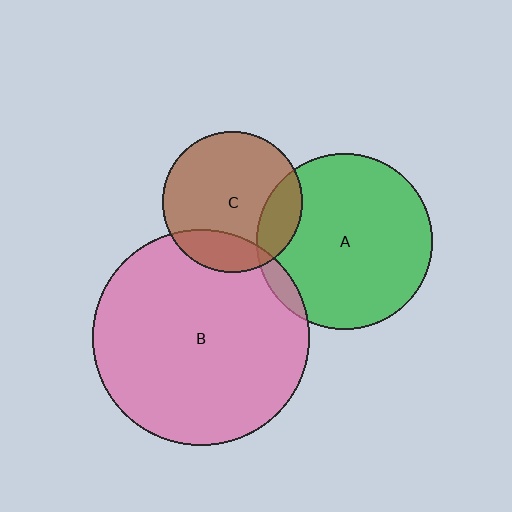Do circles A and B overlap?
Yes.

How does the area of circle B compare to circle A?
Approximately 1.5 times.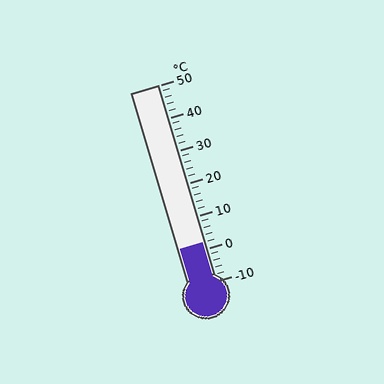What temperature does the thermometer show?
The thermometer shows approximately 2°C.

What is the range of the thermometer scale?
The thermometer scale ranges from -10°C to 50°C.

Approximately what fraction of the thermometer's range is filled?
The thermometer is filled to approximately 20% of its range.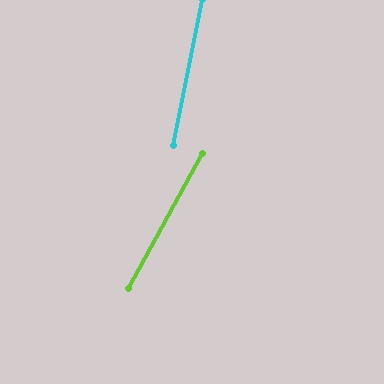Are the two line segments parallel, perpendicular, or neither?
Neither parallel nor perpendicular — they differ by about 17°.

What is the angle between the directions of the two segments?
Approximately 17 degrees.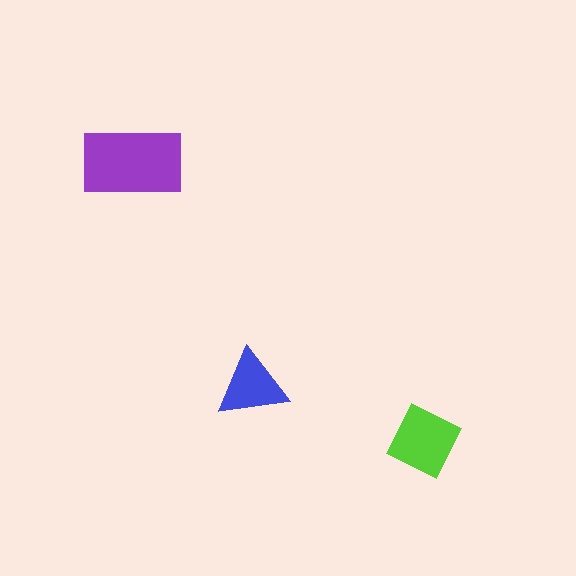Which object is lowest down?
The lime diamond is bottommost.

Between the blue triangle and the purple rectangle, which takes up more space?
The purple rectangle.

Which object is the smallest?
The blue triangle.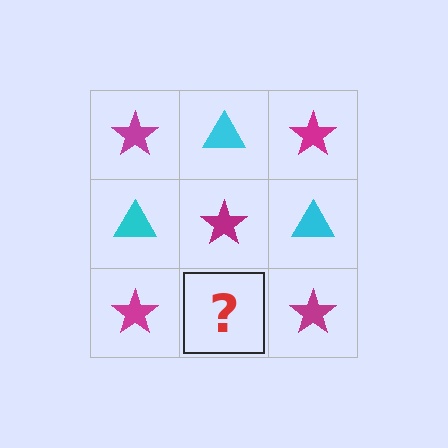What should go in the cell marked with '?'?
The missing cell should contain a cyan triangle.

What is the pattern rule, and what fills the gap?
The rule is that it alternates magenta star and cyan triangle in a checkerboard pattern. The gap should be filled with a cyan triangle.